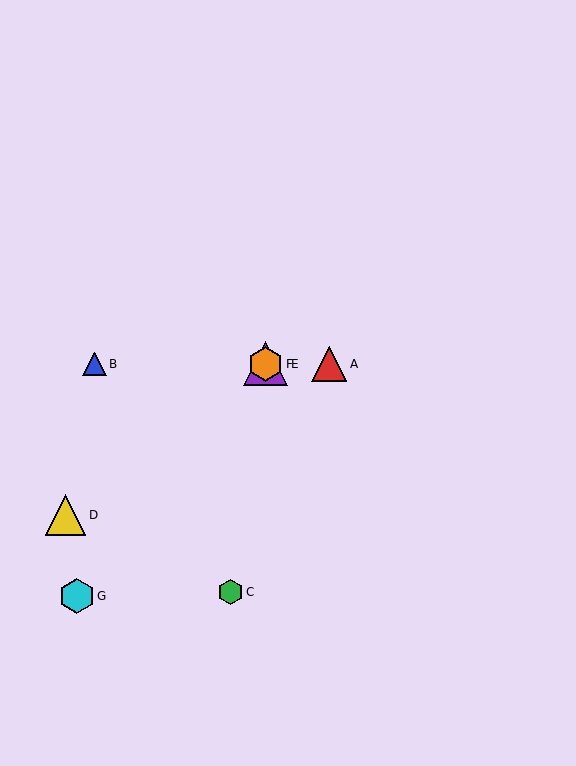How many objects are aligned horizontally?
4 objects (A, B, E, F) are aligned horizontally.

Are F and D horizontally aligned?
No, F is at y≈364 and D is at y≈515.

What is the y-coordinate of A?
Object A is at y≈364.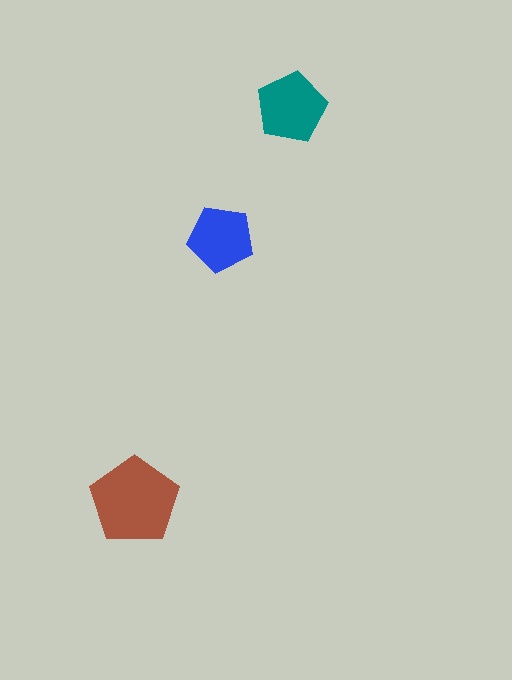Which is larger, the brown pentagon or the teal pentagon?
The brown one.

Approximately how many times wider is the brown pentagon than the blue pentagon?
About 1.5 times wider.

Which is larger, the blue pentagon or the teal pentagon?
The teal one.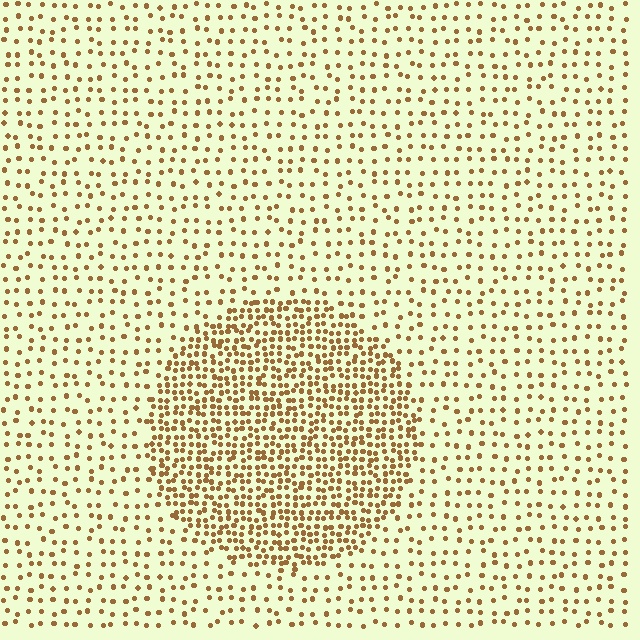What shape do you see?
I see a circle.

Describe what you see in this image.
The image contains small brown elements arranged at two different densities. A circle-shaped region is visible where the elements are more densely packed than the surrounding area.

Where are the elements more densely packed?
The elements are more densely packed inside the circle boundary.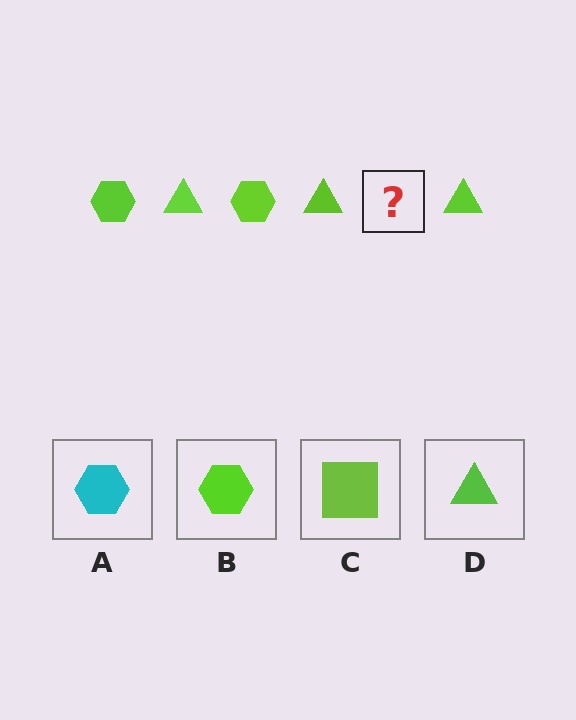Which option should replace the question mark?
Option B.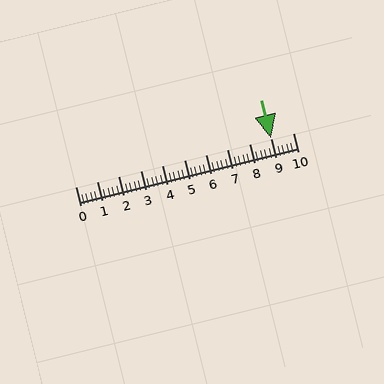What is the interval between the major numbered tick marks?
The major tick marks are spaced 1 units apart.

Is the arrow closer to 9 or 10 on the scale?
The arrow is closer to 9.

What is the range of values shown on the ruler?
The ruler shows values from 0 to 10.